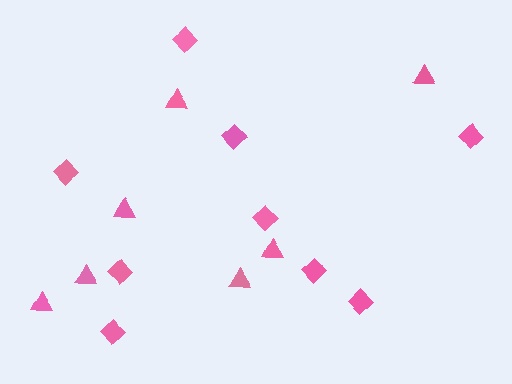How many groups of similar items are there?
There are 2 groups: one group of triangles (7) and one group of diamonds (9).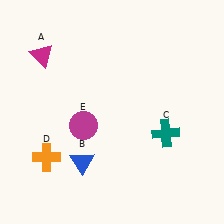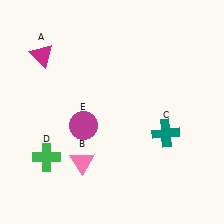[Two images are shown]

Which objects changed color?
B changed from blue to pink. D changed from orange to green.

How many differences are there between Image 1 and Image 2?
There are 2 differences between the two images.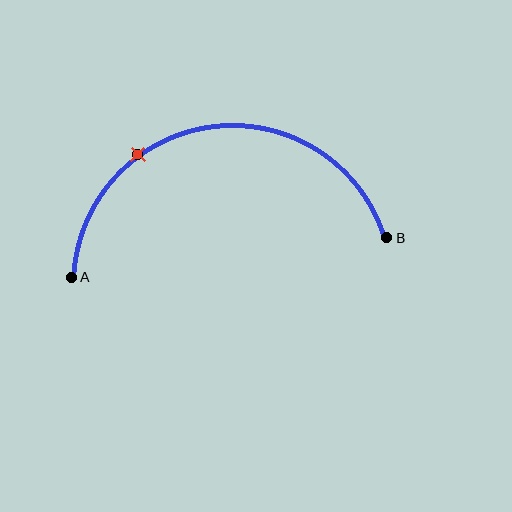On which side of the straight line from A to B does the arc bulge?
The arc bulges above the straight line connecting A and B.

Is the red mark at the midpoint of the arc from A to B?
No. The red mark lies on the arc but is closer to endpoint A. The arc midpoint would be at the point on the curve equidistant along the arc from both A and B.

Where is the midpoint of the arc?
The arc midpoint is the point on the curve farthest from the straight line joining A and B. It sits above that line.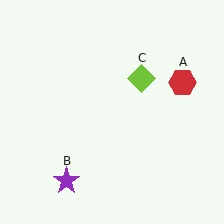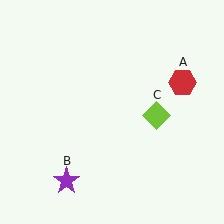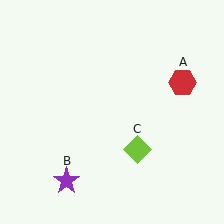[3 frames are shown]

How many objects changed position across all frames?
1 object changed position: lime diamond (object C).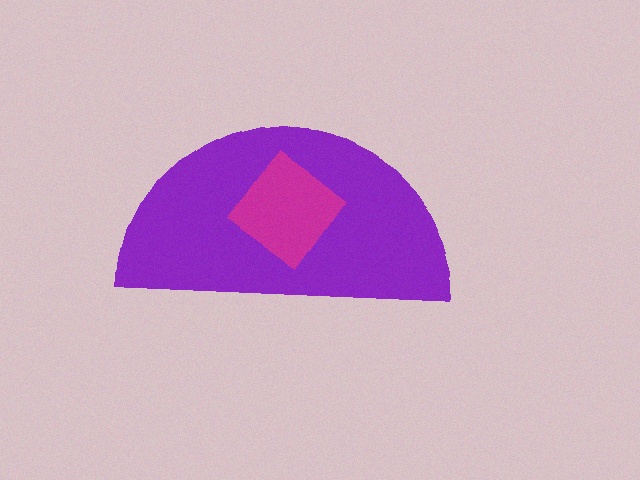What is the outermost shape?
The purple semicircle.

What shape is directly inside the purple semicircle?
The magenta diamond.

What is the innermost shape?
The magenta diamond.